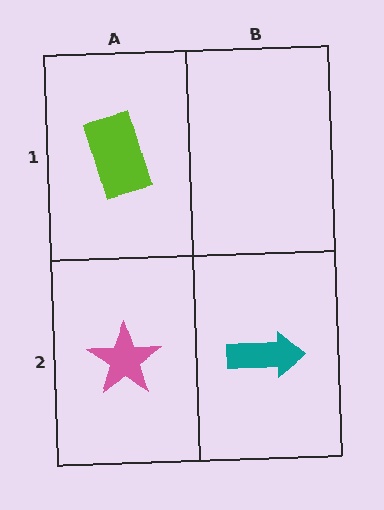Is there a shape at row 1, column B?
No, that cell is empty.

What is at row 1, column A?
A lime rectangle.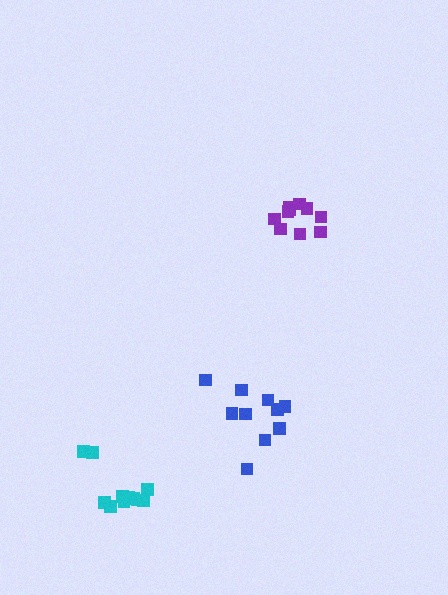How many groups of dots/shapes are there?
There are 3 groups.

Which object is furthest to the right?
The purple cluster is rightmost.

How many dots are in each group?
Group 1: 10 dots, Group 2: 11 dots, Group 3: 10 dots (31 total).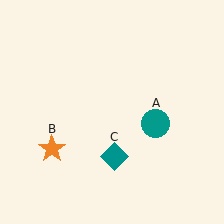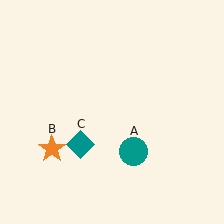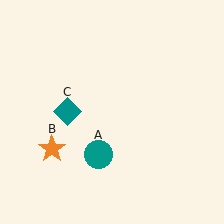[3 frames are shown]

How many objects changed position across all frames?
2 objects changed position: teal circle (object A), teal diamond (object C).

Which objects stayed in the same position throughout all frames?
Orange star (object B) remained stationary.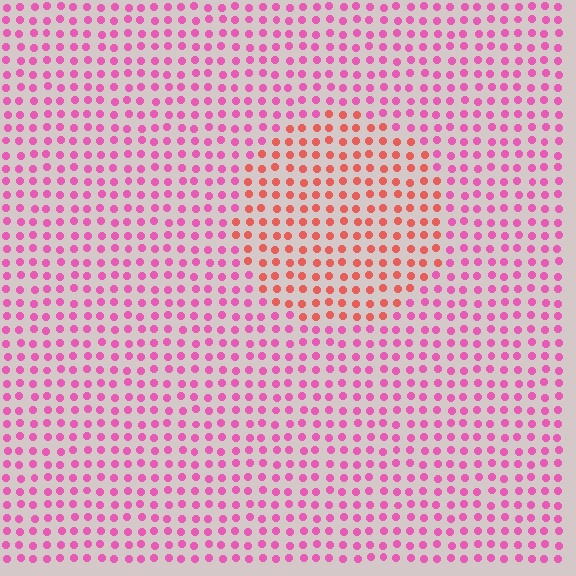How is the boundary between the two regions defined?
The boundary is defined purely by a slight shift in hue (about 41 degrees). Spacing, size, and orientation are identical on both sides.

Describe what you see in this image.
The image is filled with small pink elements in a uniform arrangement. A circle-shaped region is visible where the elements are tinted to a slightly different hue, forming a subtle color boundary.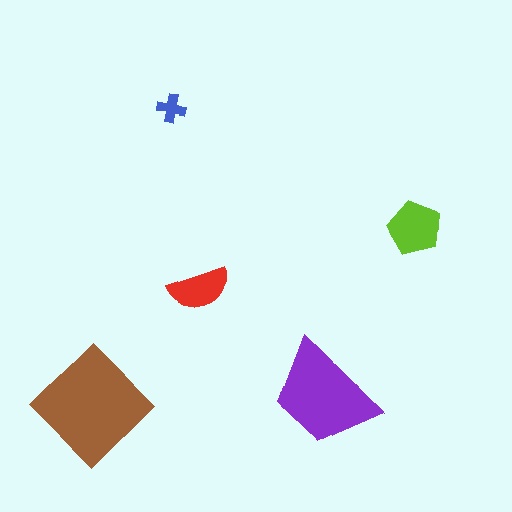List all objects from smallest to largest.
The blue cross, the red semicircle, the lime pentagon, the purple trapezoid, the brown diamond.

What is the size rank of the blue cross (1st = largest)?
5th.